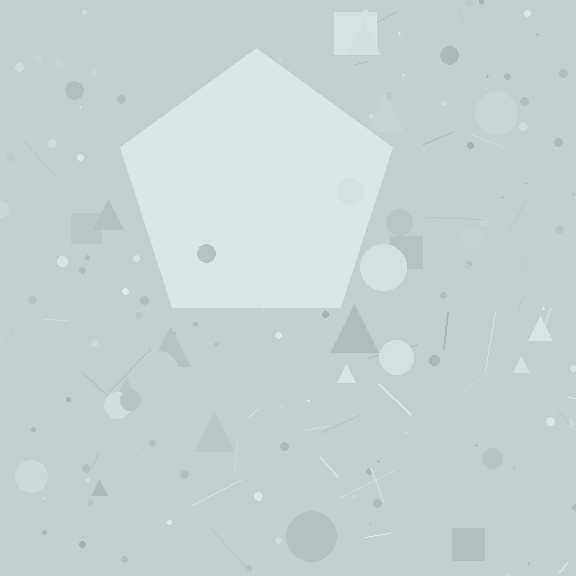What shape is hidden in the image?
A pentagon is hidden in the image.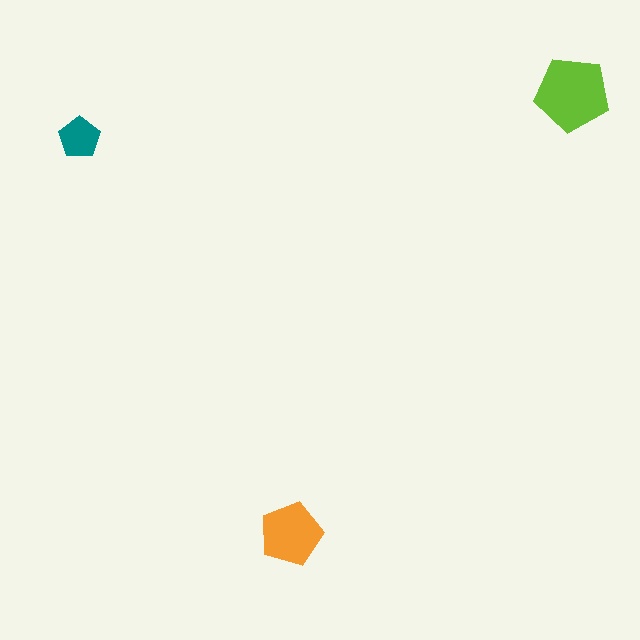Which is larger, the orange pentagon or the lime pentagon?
The lime one.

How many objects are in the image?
There are 3 objects in the image.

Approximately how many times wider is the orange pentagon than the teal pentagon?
About 1.5 times wider.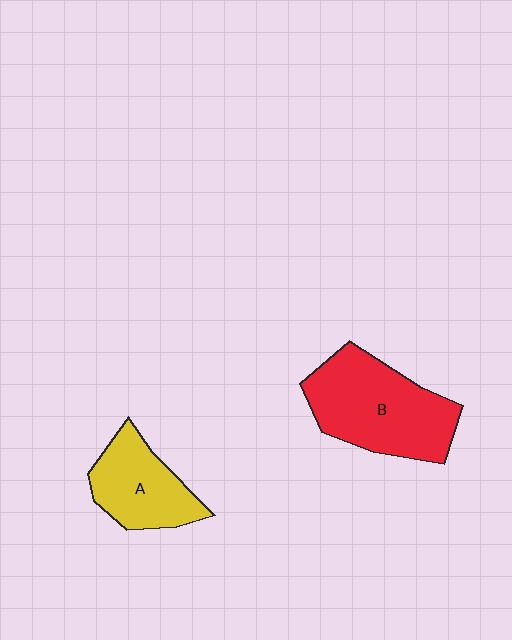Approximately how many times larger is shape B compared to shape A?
Approximately 1.6 times.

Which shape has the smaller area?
Shape A (yellow).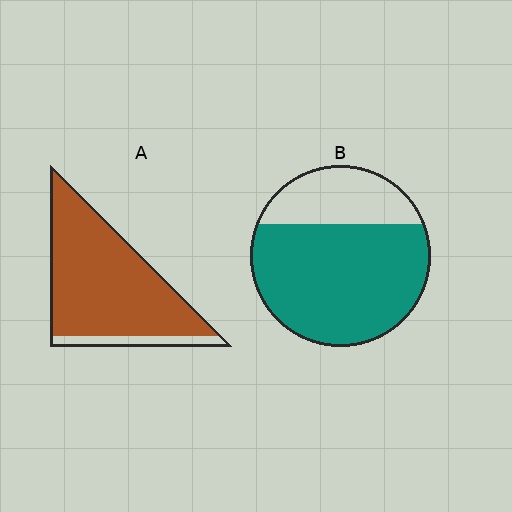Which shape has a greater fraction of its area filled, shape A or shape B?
Shape A.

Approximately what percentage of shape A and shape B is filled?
A is approximately 90% and B is approximately 70%.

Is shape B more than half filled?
Yes.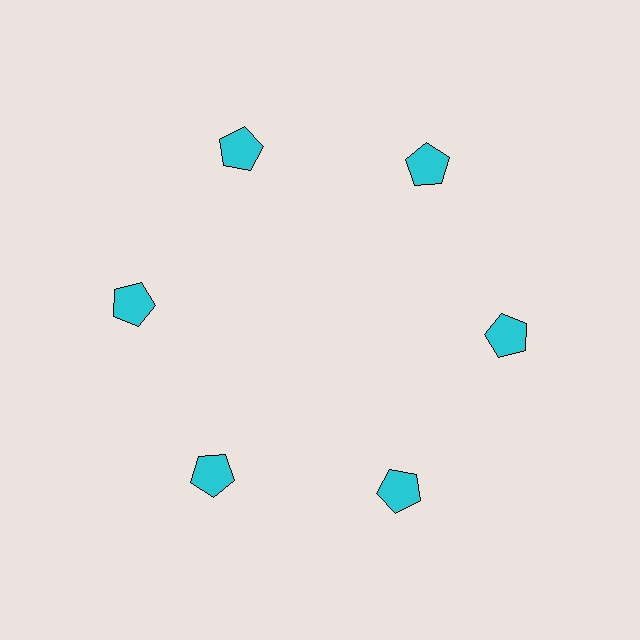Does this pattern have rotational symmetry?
Yes, this pattern has 6-fold rotational symmetry. It looks the same after rotating 60 degrees around the center.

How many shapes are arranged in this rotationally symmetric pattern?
There are 6 shapes, arranged in 6 groups of 1.